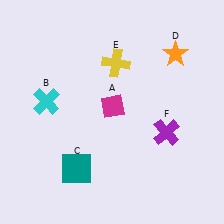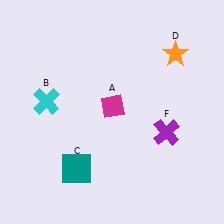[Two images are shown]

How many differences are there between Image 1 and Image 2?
There is 1 difference between the two images.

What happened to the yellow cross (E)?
The yellow cross (E) was removed in Image 2. It was in the top-right area of Image 1.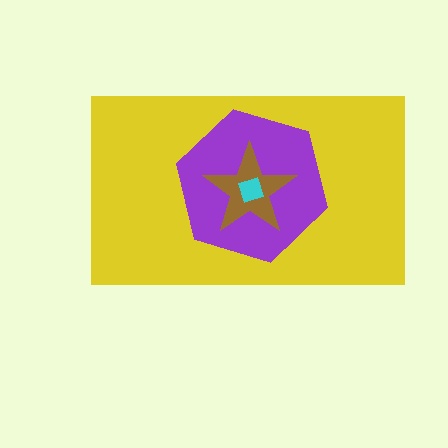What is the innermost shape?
The cyan diamond.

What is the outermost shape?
The yellow rectangle.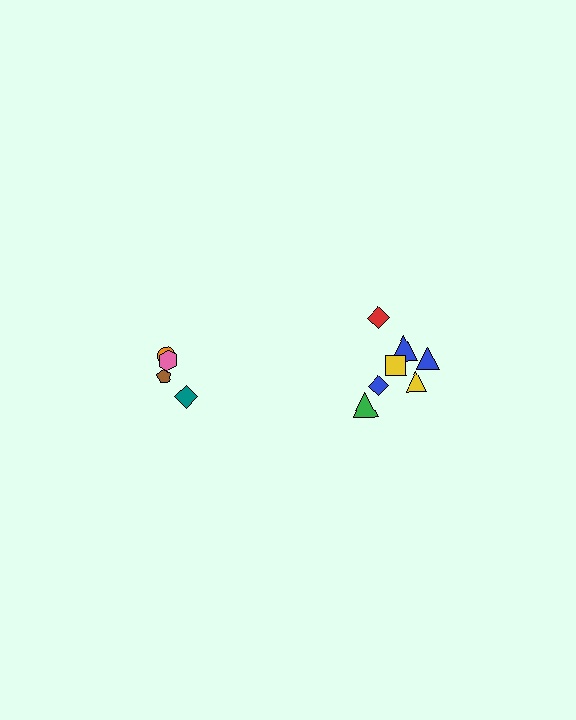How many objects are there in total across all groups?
There are 11 objects.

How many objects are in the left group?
There are 4 objects.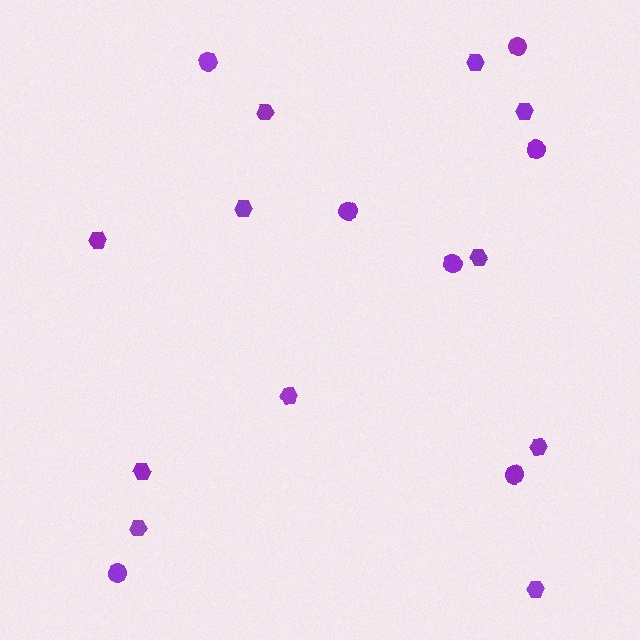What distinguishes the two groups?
There are 2 groups: one group of circles (7) and one group of hexagons (11).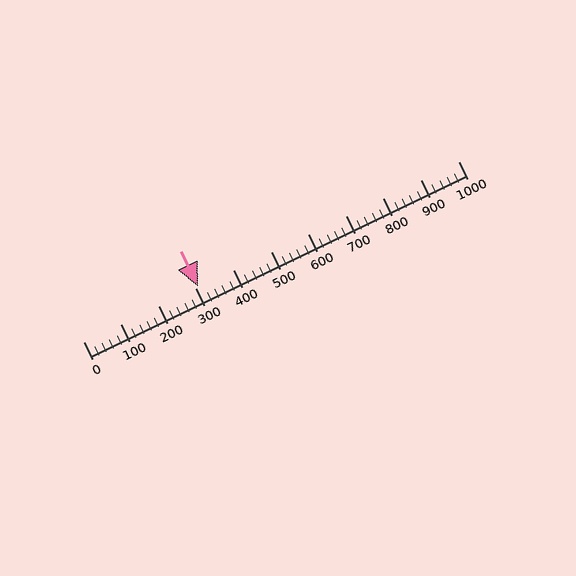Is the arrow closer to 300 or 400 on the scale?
The arrow is closer to 300.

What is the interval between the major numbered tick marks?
The major tick marks are spaced 100 units apart.